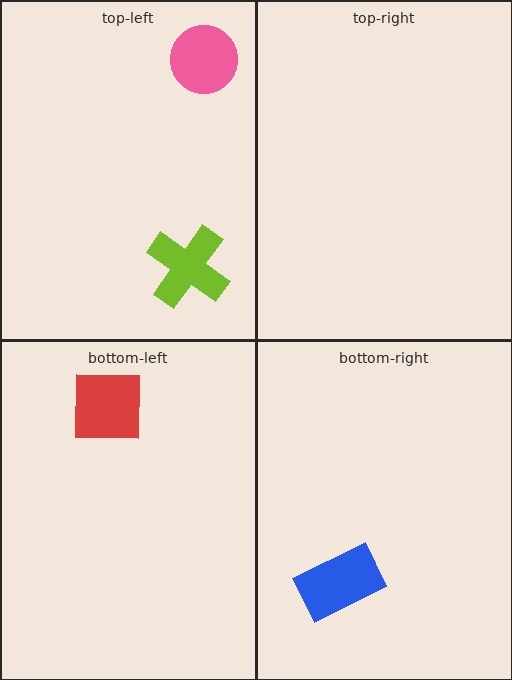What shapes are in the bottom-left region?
The red square.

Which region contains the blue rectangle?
The bottom-right region.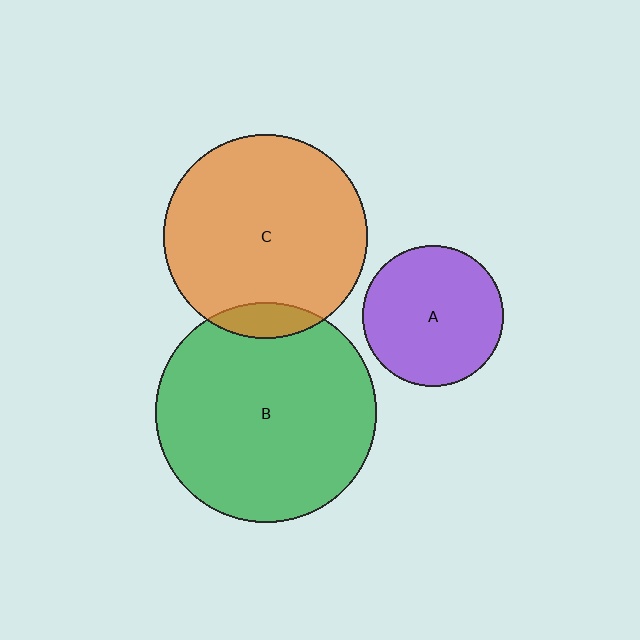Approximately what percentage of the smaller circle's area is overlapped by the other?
Approximately 10%.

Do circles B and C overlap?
Yes.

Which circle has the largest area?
Circle B (green).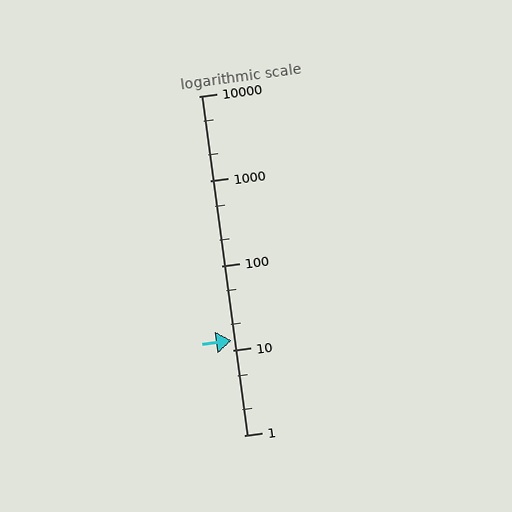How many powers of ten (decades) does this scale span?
The scale spans 4 decades, from 1 to 10000.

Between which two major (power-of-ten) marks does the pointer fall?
The pointer is between 10 and 100.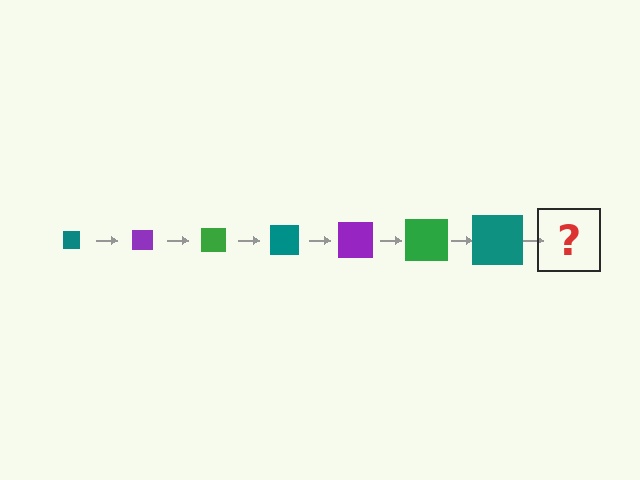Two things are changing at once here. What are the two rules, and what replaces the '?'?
The two rules are that the square grows larger each step and the color cycles through teal, purple, and green. The '?' should be a purple square, larger than the previous one.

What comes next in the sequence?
The next element should be a purple square, larger than the previous one.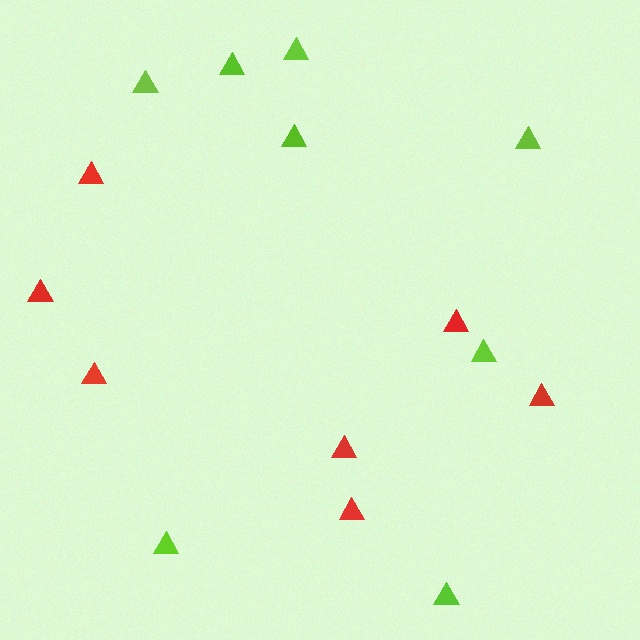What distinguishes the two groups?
There are 2 groups: one group of red triangles (7) and one group of lime triangles (8).